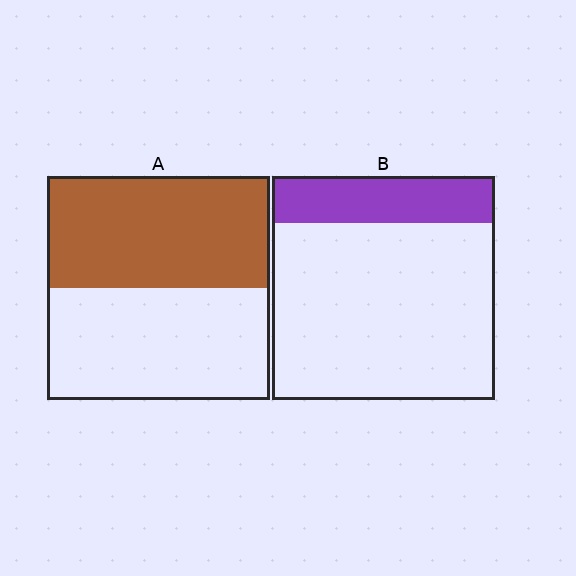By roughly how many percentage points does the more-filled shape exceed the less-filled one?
By roughly 30 percentage points (A over B).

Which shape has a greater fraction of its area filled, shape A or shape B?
Shape A.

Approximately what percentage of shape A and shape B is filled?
A is approximately 50% and B is approximately 20%.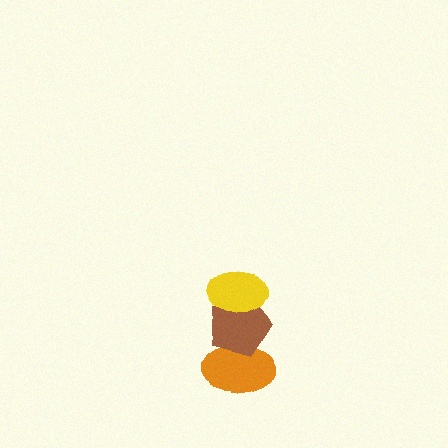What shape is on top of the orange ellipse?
The brown pentagon is on top of the orange ellipse.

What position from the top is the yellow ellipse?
The yellow ellipse is 1st from the top.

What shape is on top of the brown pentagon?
The yellow ellipse is on top of the brown pentagon.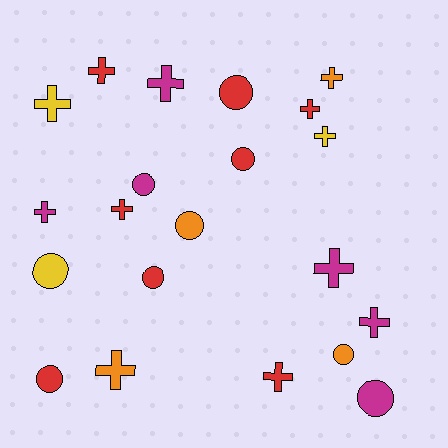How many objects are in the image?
There are 21 objects.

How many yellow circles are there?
There is 1 yellow circle.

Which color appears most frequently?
Red, with 8 objects.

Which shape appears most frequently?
Cross, with 12 objects.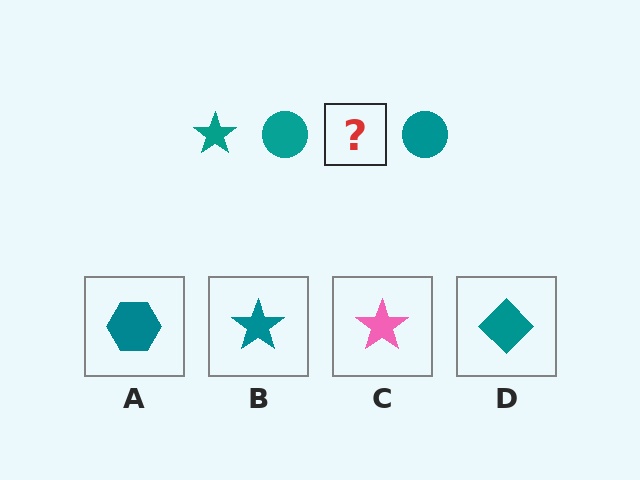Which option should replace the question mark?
Option B.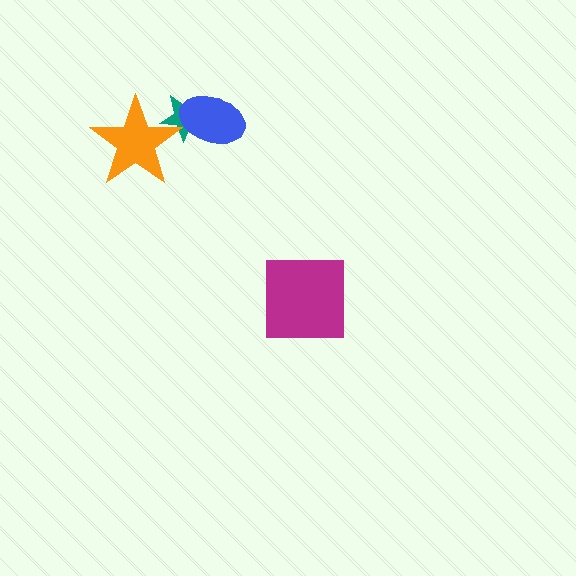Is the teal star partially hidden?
Yes, it is partially covered by another shape.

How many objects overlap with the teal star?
2 objects overlap with the teal star.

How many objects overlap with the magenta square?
0 objects overlap with the magenta square.